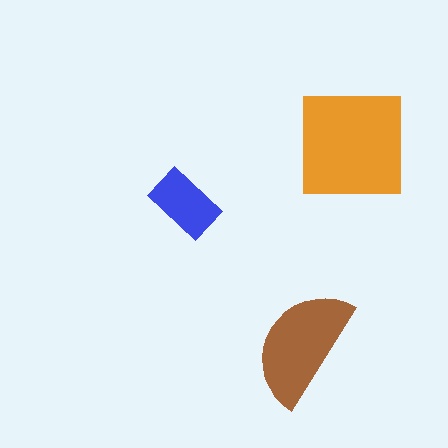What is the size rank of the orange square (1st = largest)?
1st.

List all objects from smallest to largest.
The blue rectangle, the brown semicircle, the orange square.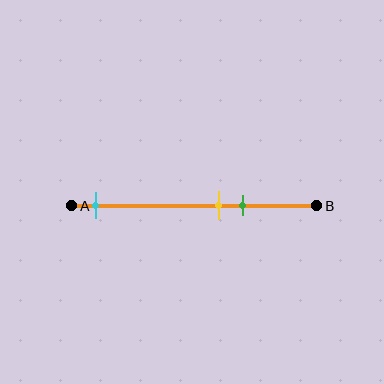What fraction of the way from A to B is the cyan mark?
The cyan mark is approximately 10% (0.1) of the way from A to B.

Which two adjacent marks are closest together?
The yellow and green marks are the closest adjacent pair.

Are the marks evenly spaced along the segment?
No, the marks are not evenly spaced.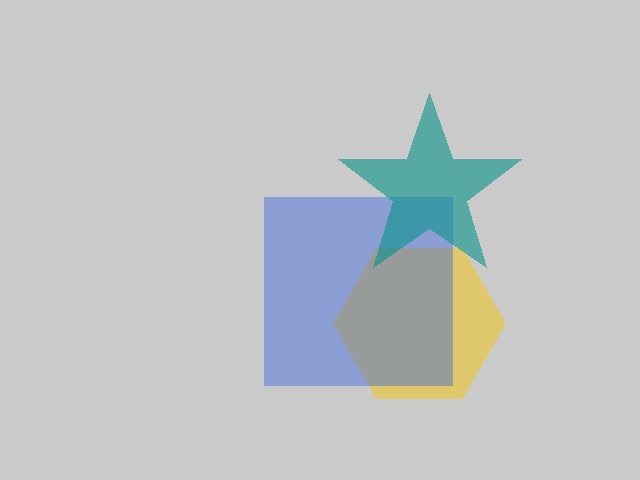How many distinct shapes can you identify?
There are 3 distinct shapes: a yellow hexagon, a blue square, a teal star.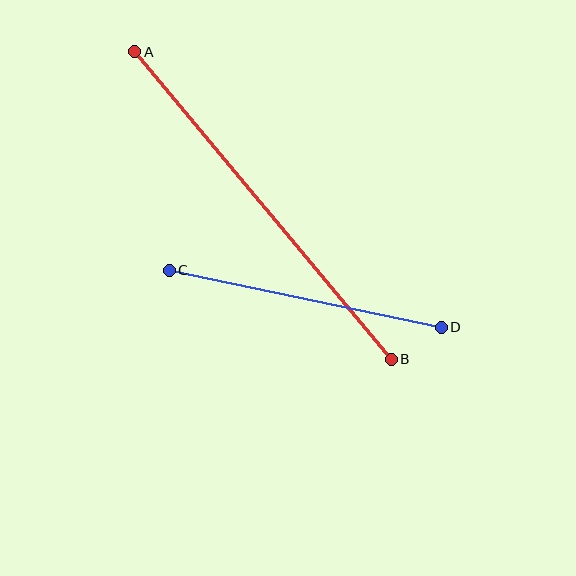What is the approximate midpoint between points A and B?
The midpoint is at approximately (263, 205) pixels.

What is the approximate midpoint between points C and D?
The midpoint is at approximately (305, 299) pixels.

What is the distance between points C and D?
The distance is approximately 278 pixels.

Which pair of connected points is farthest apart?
Points A and B are farthest apart.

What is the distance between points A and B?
The distance is approximately 401 pixels.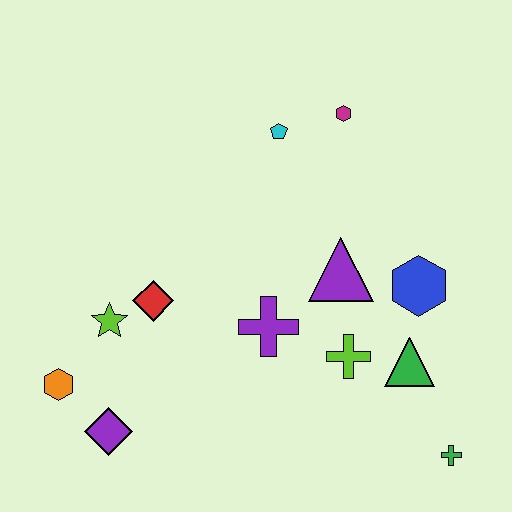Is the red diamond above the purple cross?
Yes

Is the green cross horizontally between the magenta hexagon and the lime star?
No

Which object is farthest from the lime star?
The green cross is farthest from the lime star.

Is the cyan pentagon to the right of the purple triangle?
No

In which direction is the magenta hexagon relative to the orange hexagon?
The magenta hexagon is to the right of the orange hexagon.